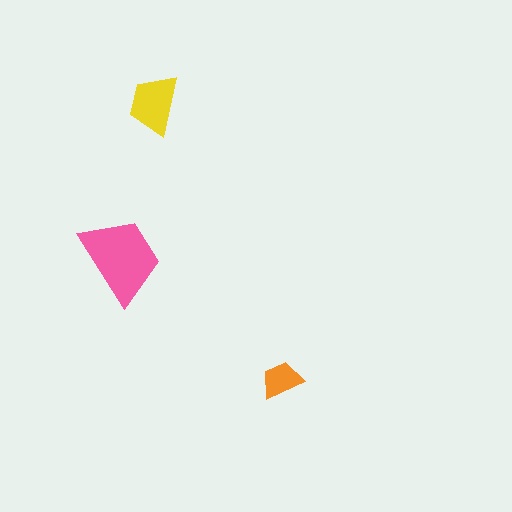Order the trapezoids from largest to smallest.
the pink one, the yellow one, the orange one.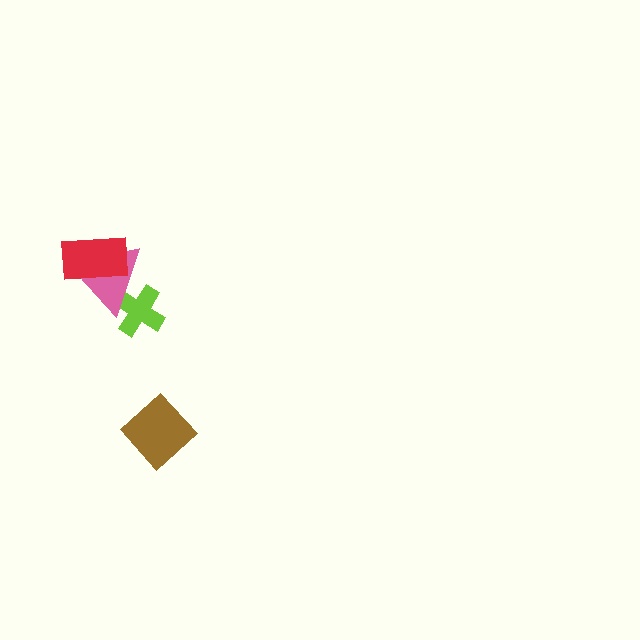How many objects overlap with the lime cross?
1 object overlaps with the lime cross.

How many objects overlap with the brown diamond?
0 objects overlap with the brown diamond.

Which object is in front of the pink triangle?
The red rectangle is in front of the pink triangle.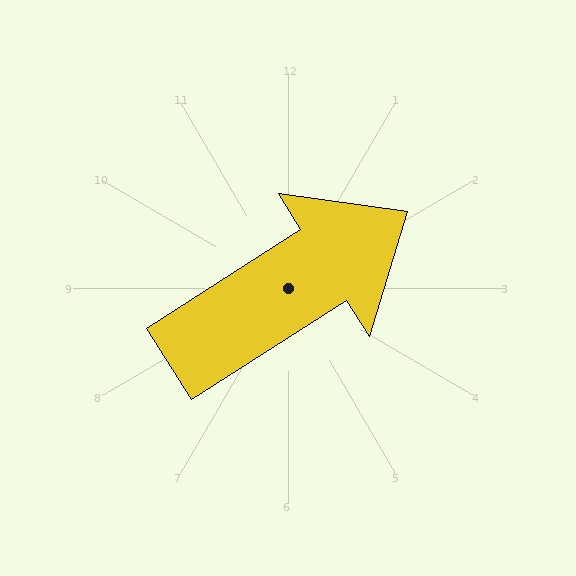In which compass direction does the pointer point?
Northeast.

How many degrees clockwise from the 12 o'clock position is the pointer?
Approximately 57 degrees.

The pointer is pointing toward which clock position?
Roughly 2 o'clock.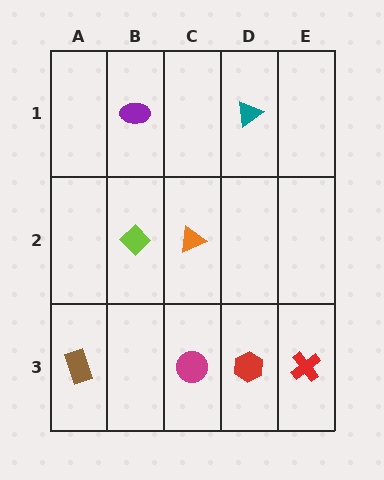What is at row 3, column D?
A red hexagon.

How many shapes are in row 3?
4 shapes.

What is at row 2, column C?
An orange triangle.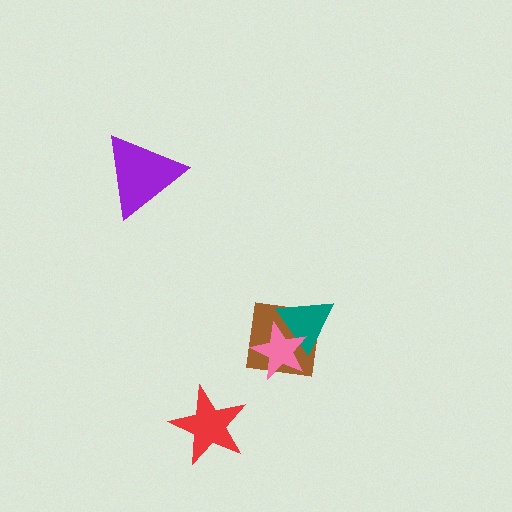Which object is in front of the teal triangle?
The pink star is in front of the teal triangle.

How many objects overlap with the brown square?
2 objects overlap with the brown square.